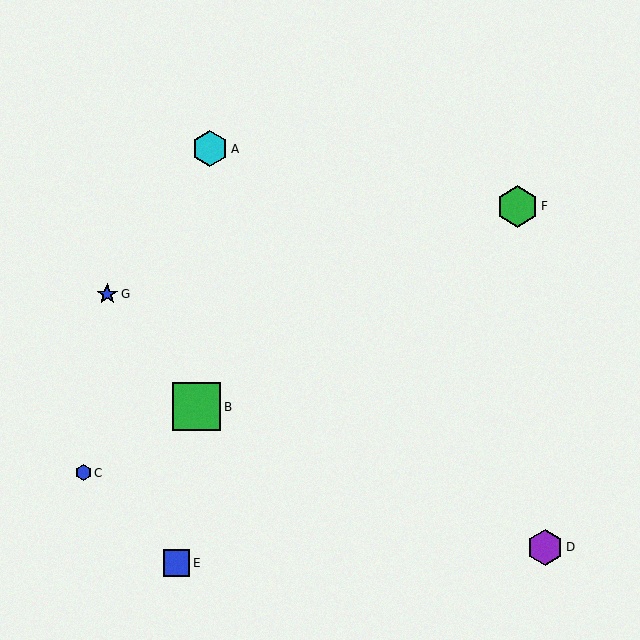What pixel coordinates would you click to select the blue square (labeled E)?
Click at (177, 563) to select the blue square E.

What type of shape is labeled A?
Shape A is a cyan hexagon.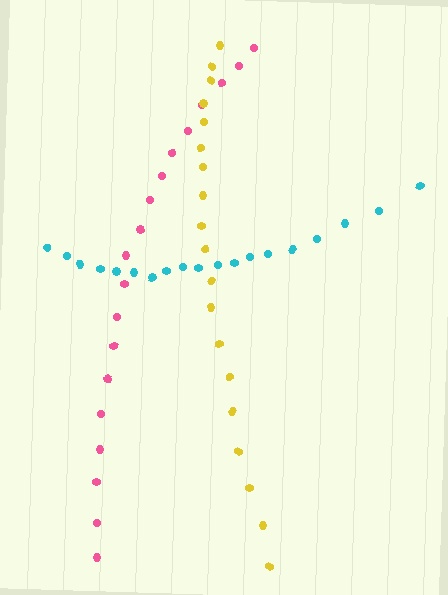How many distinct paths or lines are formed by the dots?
There are 3 distinct paths.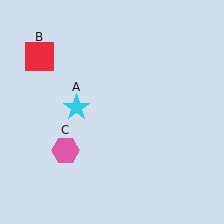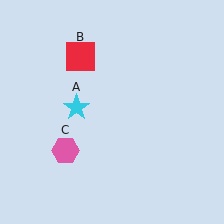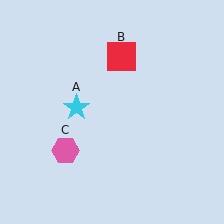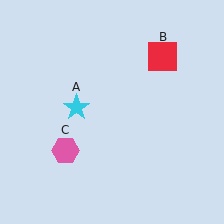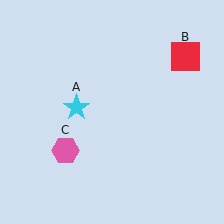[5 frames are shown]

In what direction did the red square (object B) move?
The red square (object B) moved right.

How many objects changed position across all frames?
1 object changed position: red square (object B).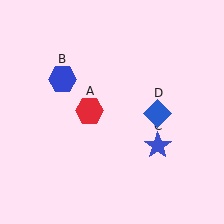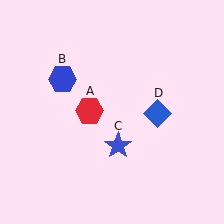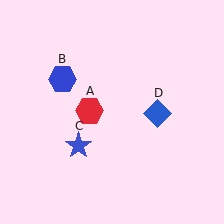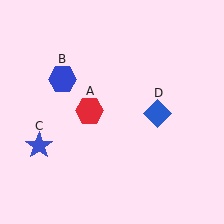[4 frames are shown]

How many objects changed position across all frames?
1 object changed position: blue star (object C).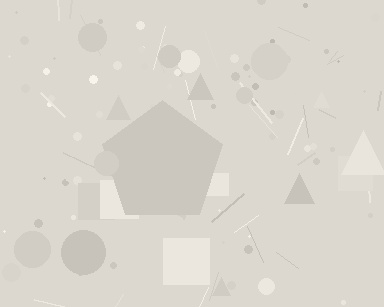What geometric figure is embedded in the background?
A pentagon is embedded in the background.